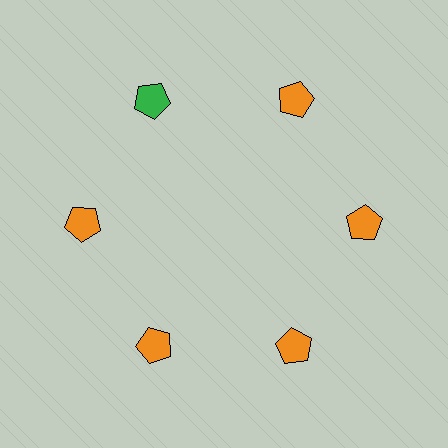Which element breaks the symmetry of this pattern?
The green pentagon at roughly the 11 o'clock position breaks the symmetry. All other shapes are orange pentagons.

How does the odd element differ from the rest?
It has a different color: green instead of orange.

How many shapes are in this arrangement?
There are 6 shapes arranged in a ring pattern.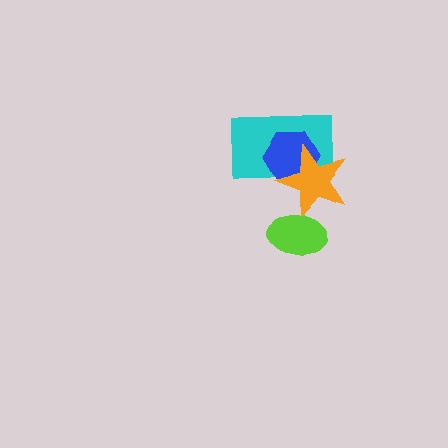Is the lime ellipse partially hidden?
No, no other shape covers it.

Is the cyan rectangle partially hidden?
Yes, it is partially covered by another shape.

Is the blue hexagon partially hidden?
Yes, it is partially covered by another shape.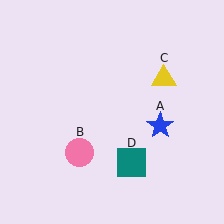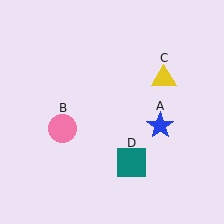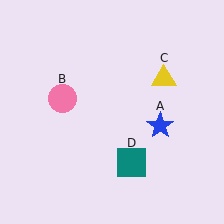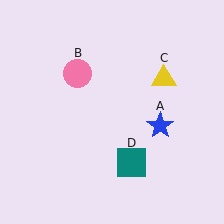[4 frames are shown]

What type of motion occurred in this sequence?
The pink circle (object B) rotated clockwise around the center of the scene.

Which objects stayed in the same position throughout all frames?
Blue star (object A) and yellow triangle (object C) and teal square (object D) remained stationary.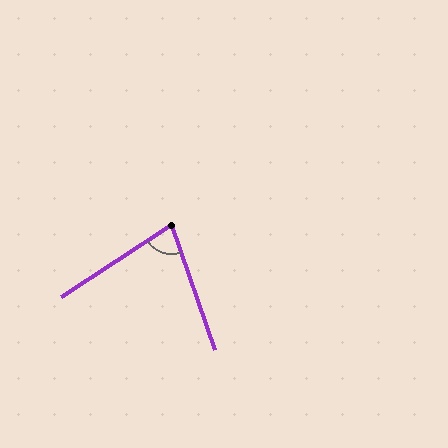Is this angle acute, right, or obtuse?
It is acute.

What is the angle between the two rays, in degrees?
Approximately 76 degrees.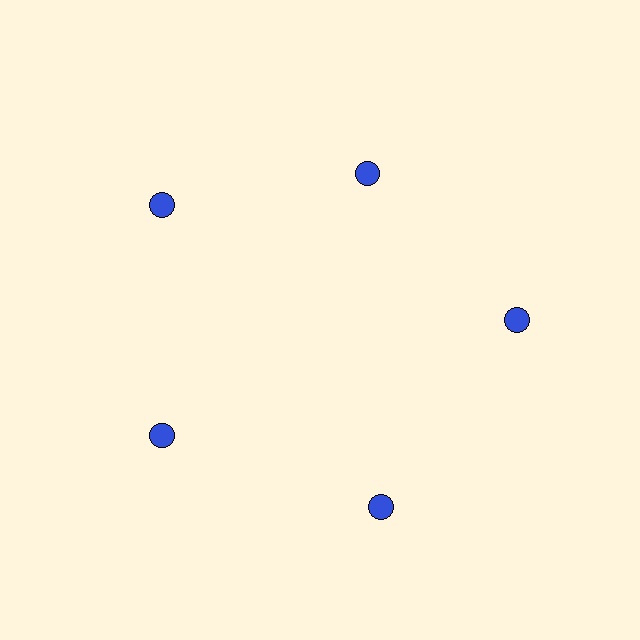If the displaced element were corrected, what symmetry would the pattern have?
It would have 5-fold rotational symmetry — the pattern would map onto itself every 72 degrees.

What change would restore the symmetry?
The symmetry would be restored by moving it outward, back onto the ring so that all 5 circles sit at equal angles and equal distance from the center.